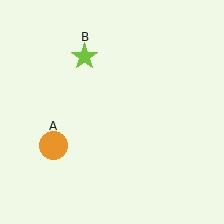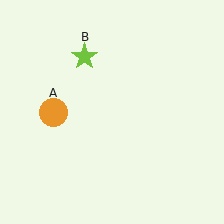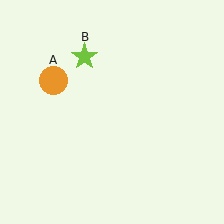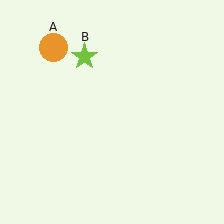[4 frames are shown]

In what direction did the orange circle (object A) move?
The orange circle (object A) moved up.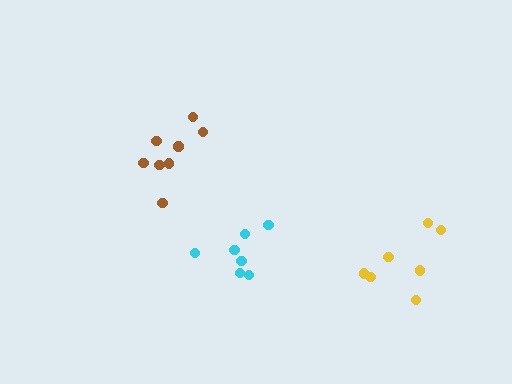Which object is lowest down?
The yellow cluster is bottommost.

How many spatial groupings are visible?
There are 3 spatial groupings.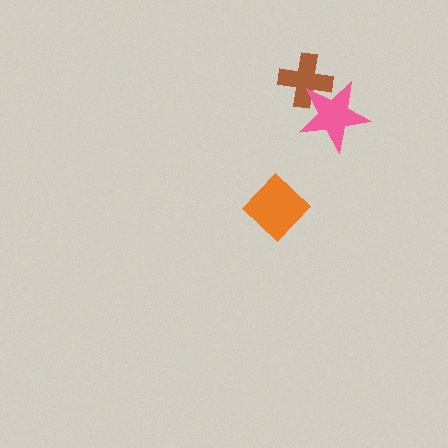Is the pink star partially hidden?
No, no other shape covers it.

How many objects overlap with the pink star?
1 object overlaps with the pink star.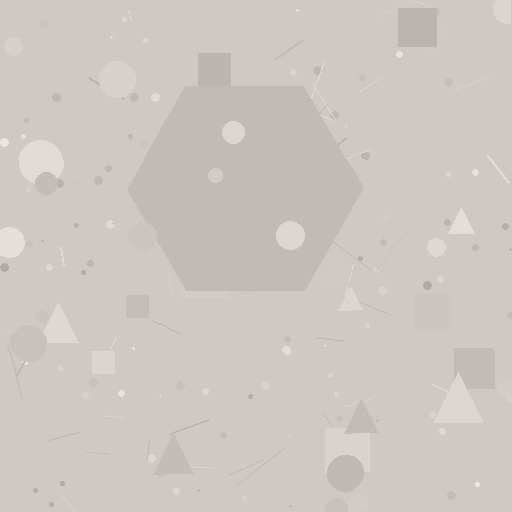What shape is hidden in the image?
A hexagon is hidden in the image.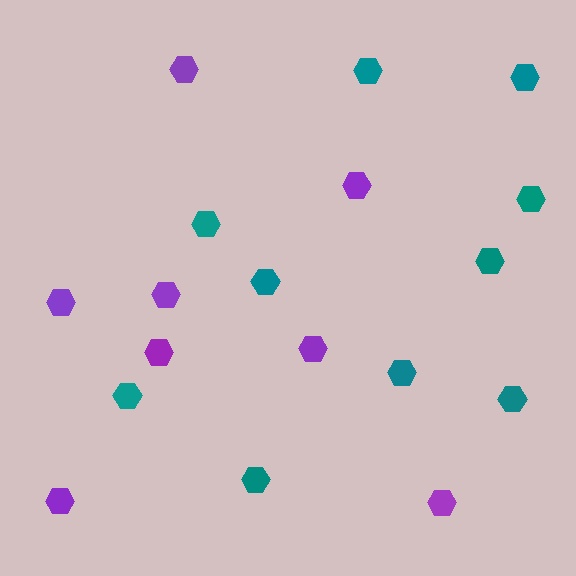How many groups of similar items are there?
There are 2 groups: one group of purple hexagons (8) and one group of teal hexagons (10).